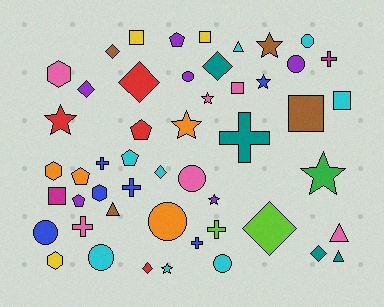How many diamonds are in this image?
There are 8 diamonds.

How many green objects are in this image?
There is 1 green object.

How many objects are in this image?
There are 50 objects.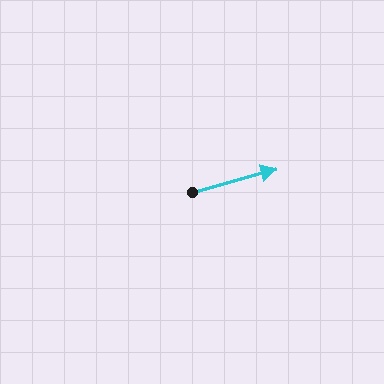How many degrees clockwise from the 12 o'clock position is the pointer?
Approximately 75 degrees.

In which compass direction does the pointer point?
East.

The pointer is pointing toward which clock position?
Roughly 2 o'clock.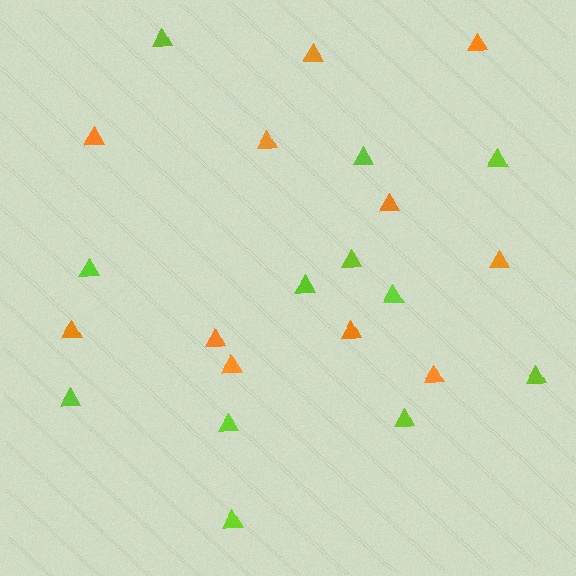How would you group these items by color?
There are 2 groups: one group of lime triangles (12) and one group of orange triangles (11).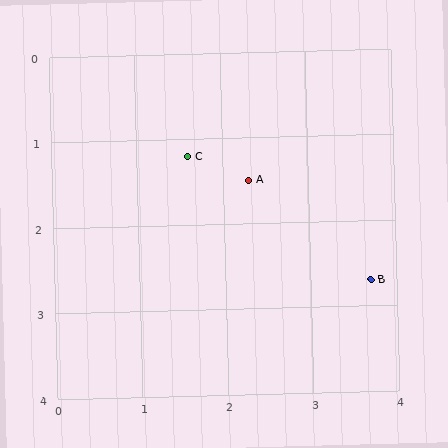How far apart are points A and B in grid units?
Points A and B are about 1.8 grid units apart.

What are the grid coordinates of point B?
Point B is at approximately (3.7, 2.7).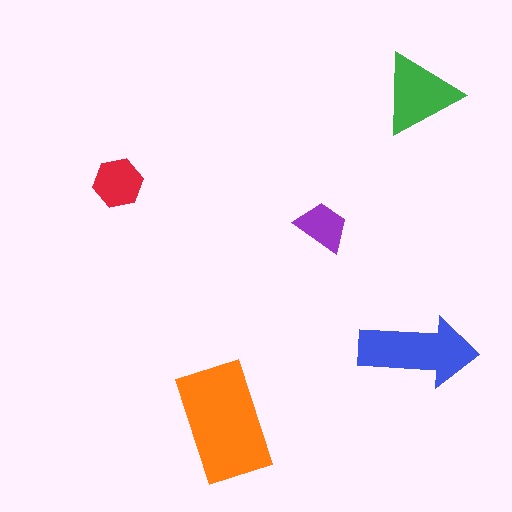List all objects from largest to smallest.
The orange rectangle, the blue arrow, the green triangle, the red hexagon, the purple trapezoid.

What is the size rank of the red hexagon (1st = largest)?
4th.